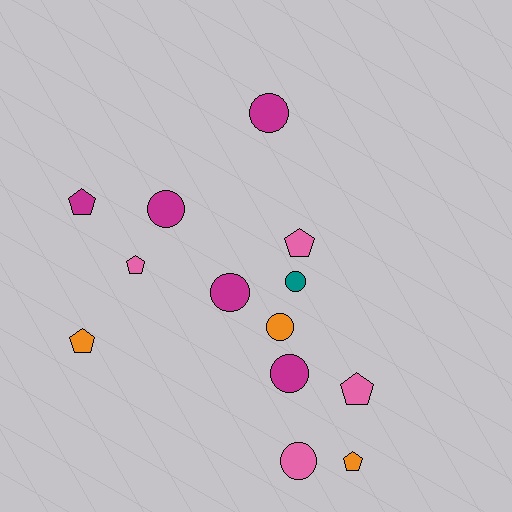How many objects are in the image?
There are 13 objects.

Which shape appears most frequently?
Circle, with 7 objects.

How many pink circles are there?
There is 1 pink circle.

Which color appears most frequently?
Magenta, with 5 objects.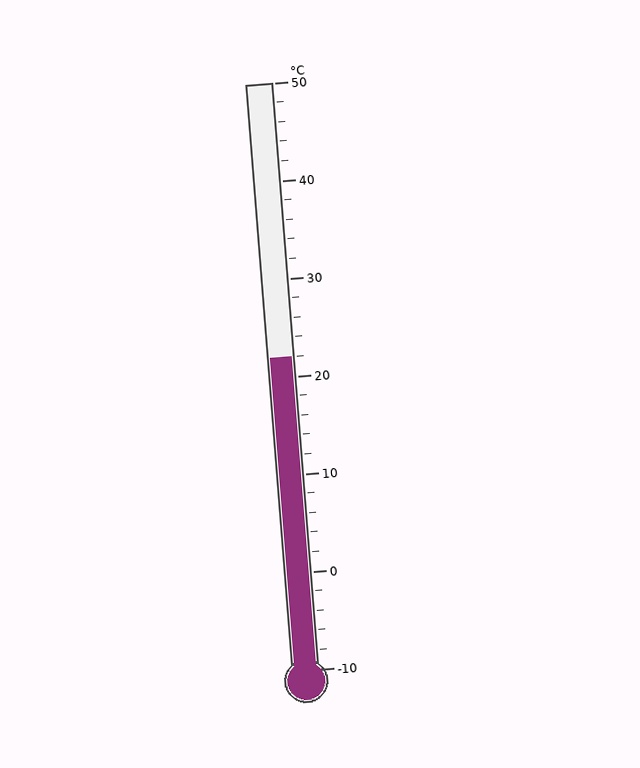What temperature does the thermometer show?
The thermometer shows approximately 22°C.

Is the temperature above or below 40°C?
The temperature is below 40°C.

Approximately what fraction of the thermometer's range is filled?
The thermometer is filled to approximately 55% of its range.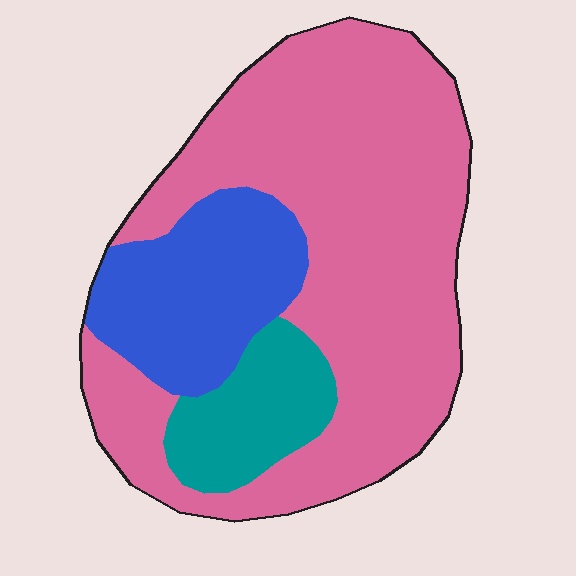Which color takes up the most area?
Pink, at roughly 65%.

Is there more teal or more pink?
Pink.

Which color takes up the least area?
Teal, at roughly 10%.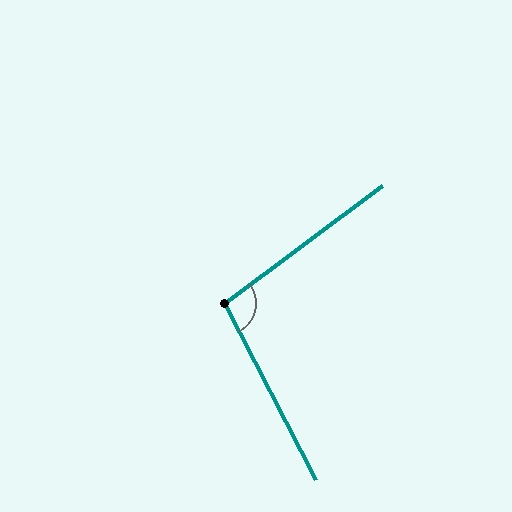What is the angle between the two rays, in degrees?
Approximately 99 degrees.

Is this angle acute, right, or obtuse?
It is obtuse.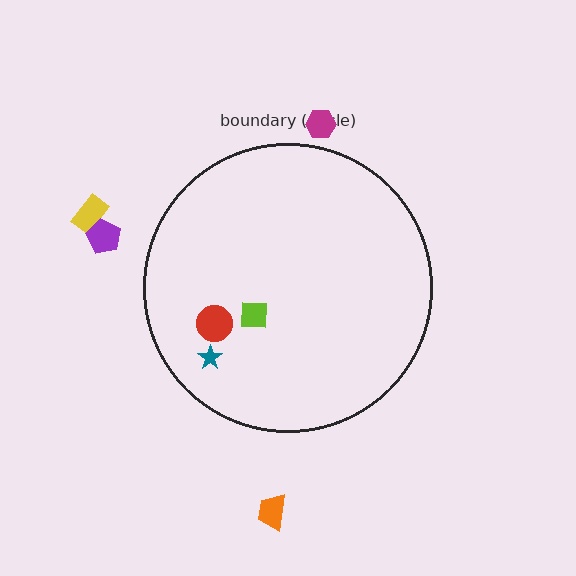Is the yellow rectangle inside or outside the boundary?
Outside.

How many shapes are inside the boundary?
3 inside, 4 outside.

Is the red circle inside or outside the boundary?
Inside.